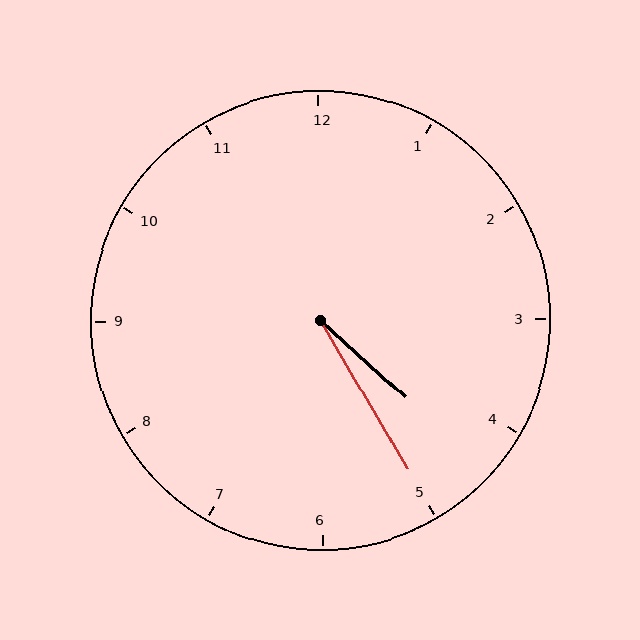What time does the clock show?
4:25.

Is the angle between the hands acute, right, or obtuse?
It is acute.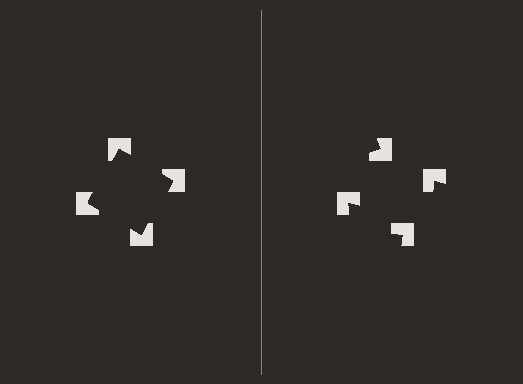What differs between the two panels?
The notched squares are positioned identically on both sides; only the wedge orientations differ. On the left they align to a square; on the right they are misaligned.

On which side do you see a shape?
An illusory square appears on the left side. On the right side the wedge cuts are rotated, so no coherent shape forms.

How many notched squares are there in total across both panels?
8 — 4 on each side.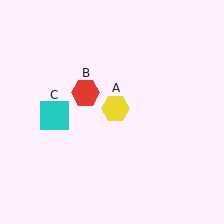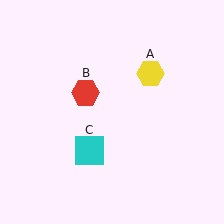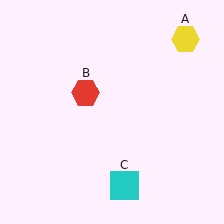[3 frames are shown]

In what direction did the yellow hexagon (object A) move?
The yellow hexagon (object A) moved up and to the right.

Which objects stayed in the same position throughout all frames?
Red hexagon (object B) remained stationary.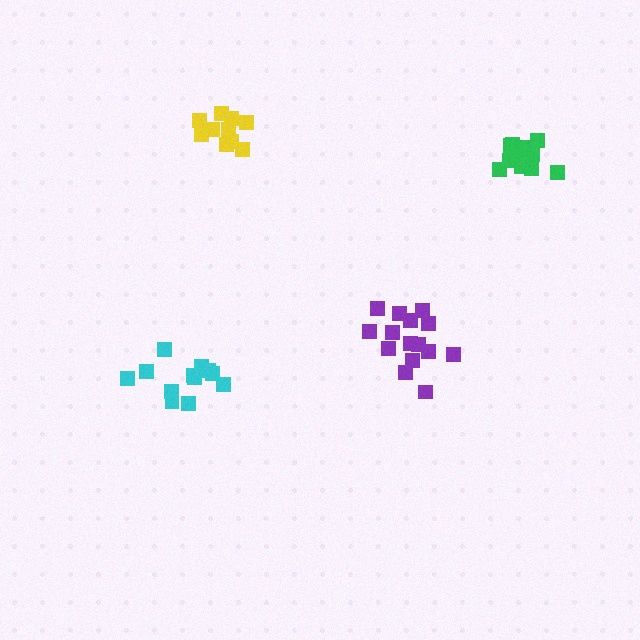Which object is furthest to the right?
The green cluster is rightmost.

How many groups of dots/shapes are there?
There are 4 groups.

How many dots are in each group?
Group 1: 10 dots, Group 2: 15 dots, Group 3: 13 dots, Group 4: 12 dots (50 total).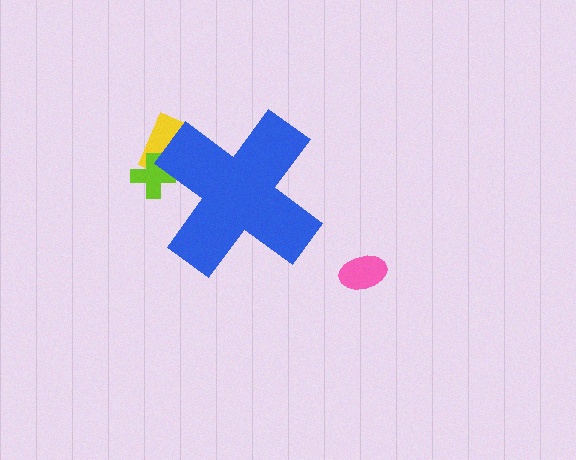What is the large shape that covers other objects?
A blue cross.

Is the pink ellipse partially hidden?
No, the pink ellipse is fully visible.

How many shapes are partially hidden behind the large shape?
2 shapes are partially hidden.